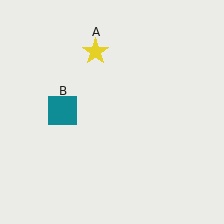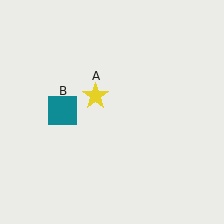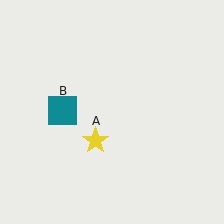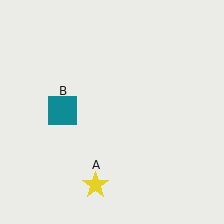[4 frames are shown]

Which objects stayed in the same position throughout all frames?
Teal square (object B) remained stationary.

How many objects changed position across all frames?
1 object changed position: yellow star (object A).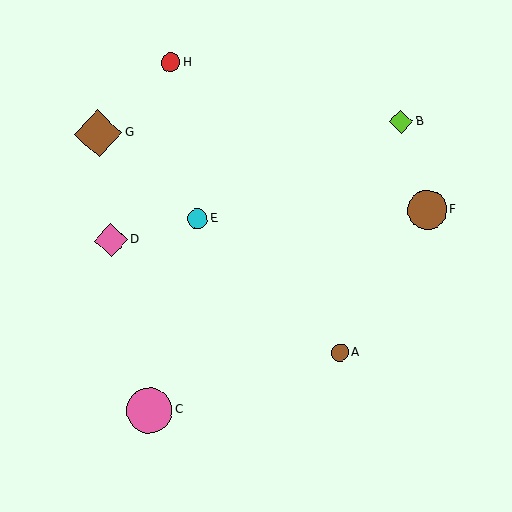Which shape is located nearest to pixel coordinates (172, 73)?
The red circle (labeled H) at (171, 63) is nearest to that location.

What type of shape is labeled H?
Shape H is a red circle.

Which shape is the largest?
The brown diamond (labeled G) is the largest.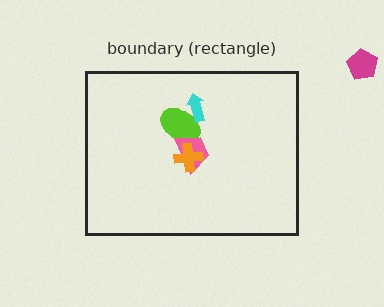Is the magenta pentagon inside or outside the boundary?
Outside.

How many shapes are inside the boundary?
4 inside, 1 outside.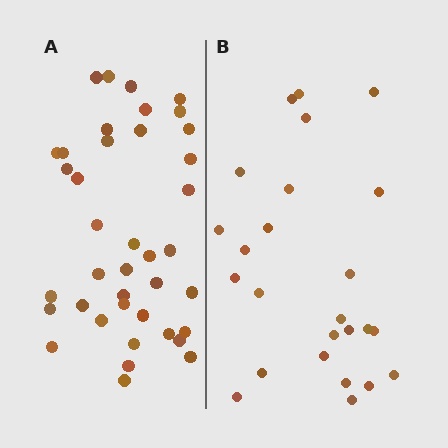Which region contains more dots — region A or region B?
Region A (the left region) has more dots.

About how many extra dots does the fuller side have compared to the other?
Region A has approximately 15 more dots than region B.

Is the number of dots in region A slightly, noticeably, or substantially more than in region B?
Region A has substantially more. The ratio is roughly 1.6 to 1.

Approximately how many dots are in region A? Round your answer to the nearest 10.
About 40 dots. (The exact count is 39, which rounds to 40.)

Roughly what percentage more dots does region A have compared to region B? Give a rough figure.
About 55% more.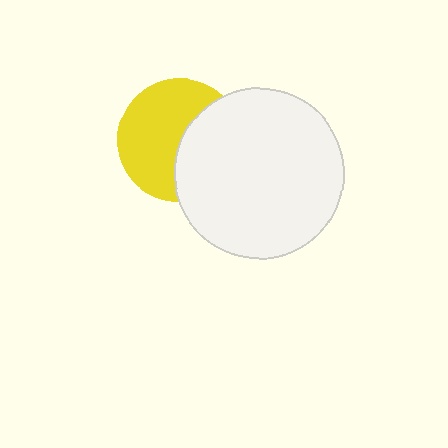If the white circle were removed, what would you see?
You would see the complete yellow circle.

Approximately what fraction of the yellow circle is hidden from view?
Roughly 42% of the yellow circle is hidden behind the white circle.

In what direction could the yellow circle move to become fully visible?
The yellow circle could move left. That would shift it out from behind the white circle entirely.